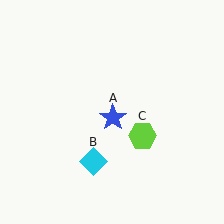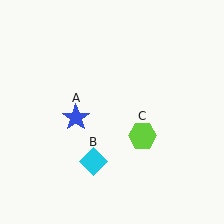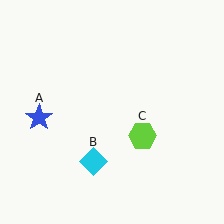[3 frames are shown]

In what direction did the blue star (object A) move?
The blue star (object A) moved left.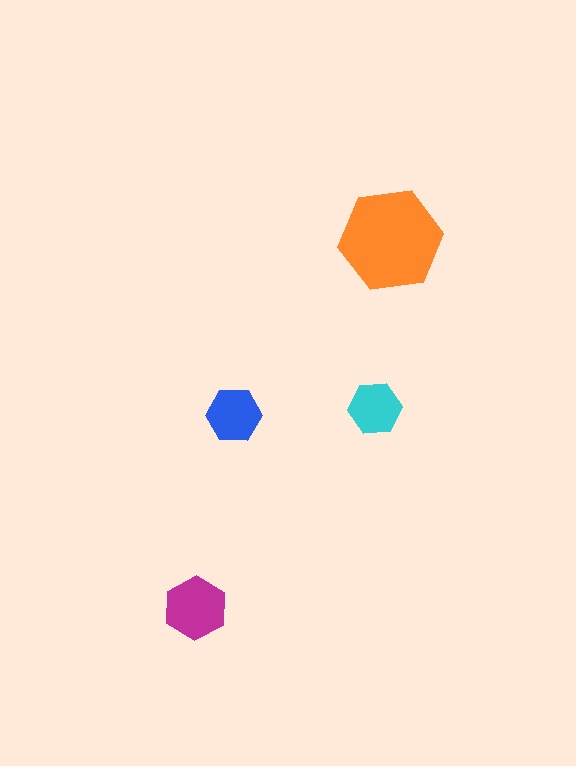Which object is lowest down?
The magenta hexagon is bottommost.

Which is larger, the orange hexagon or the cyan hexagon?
The orange one.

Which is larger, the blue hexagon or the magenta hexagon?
The magenta one.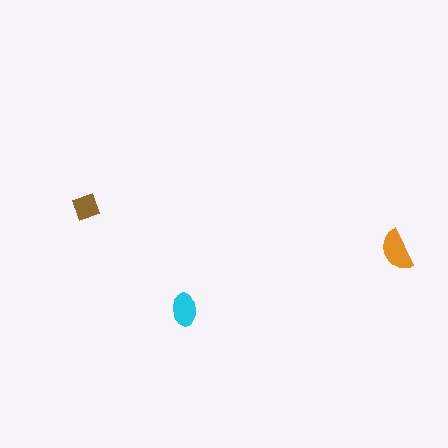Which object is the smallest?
The brown diamond.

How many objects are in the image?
There are 3 objects in the image.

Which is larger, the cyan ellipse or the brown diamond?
The cyan ellipse.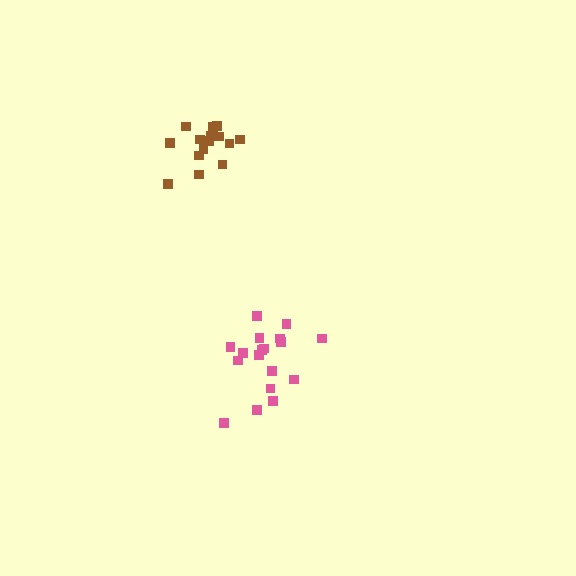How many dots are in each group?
Group 1: 18 dots, Group 2: 15 dots (33 total).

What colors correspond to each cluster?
The clusters are colored: pink, brown.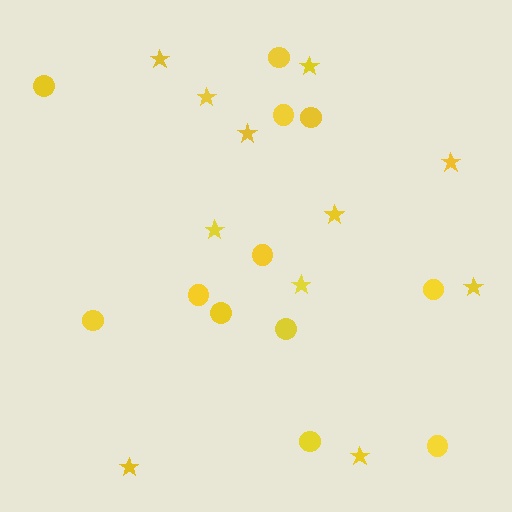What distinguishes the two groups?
There are 2 groups: one group of stars (11) and one group of circles (12).